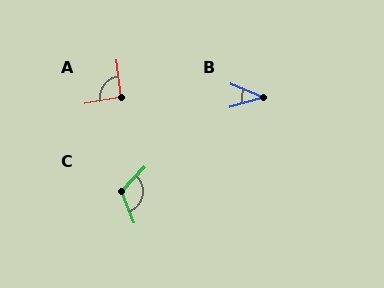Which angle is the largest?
C, at approximately 115 degrees.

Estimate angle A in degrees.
Approximately 94 degrees.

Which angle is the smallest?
B, at approximately 39 degrees.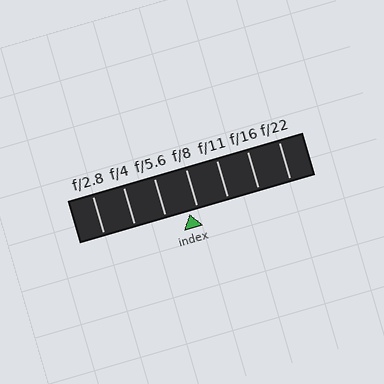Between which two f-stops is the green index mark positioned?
The index mark is between f/5.6 and f/8.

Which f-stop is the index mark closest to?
The index mark is closest to f/8.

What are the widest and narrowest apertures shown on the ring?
The widest aperture shown is f/2.8 and the narrowest is f/22.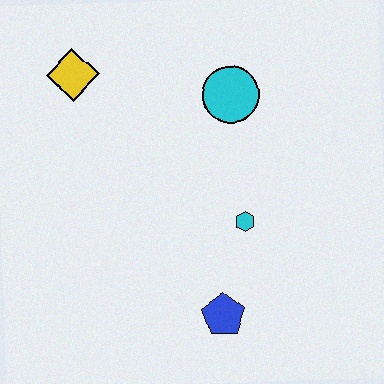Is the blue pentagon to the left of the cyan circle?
Yes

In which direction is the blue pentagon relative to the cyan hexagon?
The blue pentagon is below the cyan hexagon.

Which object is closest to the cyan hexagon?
The blue pentagon is closest to the cyan hexagon.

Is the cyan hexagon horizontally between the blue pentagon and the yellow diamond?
No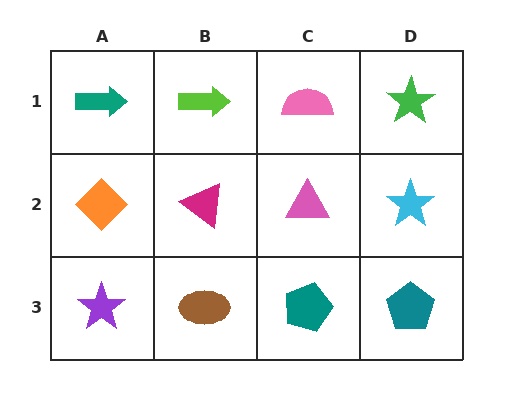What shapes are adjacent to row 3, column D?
A cyan star (row 2, column D), a teal pentagon (row 3, column C).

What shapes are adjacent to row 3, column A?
An orange diamond (row 2, column A), a brown ellipse (row 3, column B).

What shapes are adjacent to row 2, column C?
A pink semicircle (row 1, column C), a teal pentagon (row 3, column C), a magenta triangle (row 2, column B), a cyan star (row 2, column D).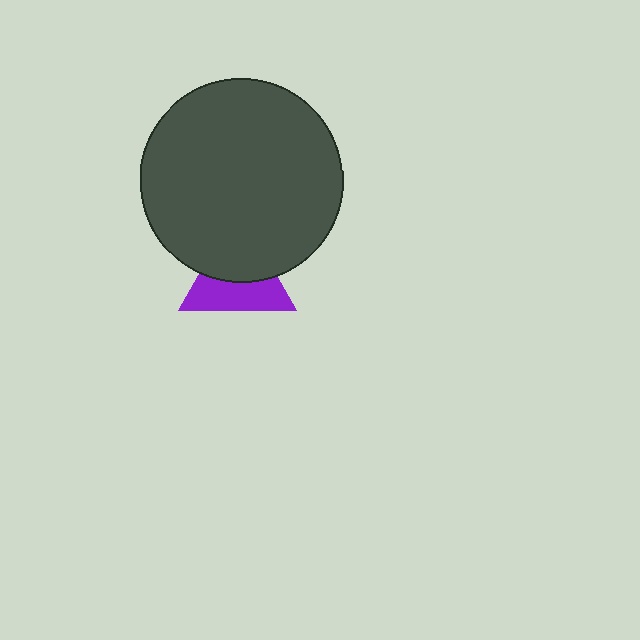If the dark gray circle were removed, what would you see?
You would see the complete purple triangle.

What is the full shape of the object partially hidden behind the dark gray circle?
The partially hidden object is a purple triangle.